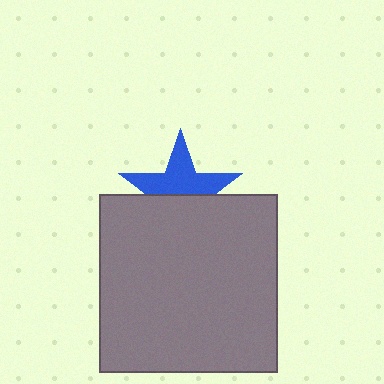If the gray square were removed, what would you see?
You would see the complete blue star.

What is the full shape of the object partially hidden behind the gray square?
The partially hidden object is a blue star.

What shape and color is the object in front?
The object in front is a gray square.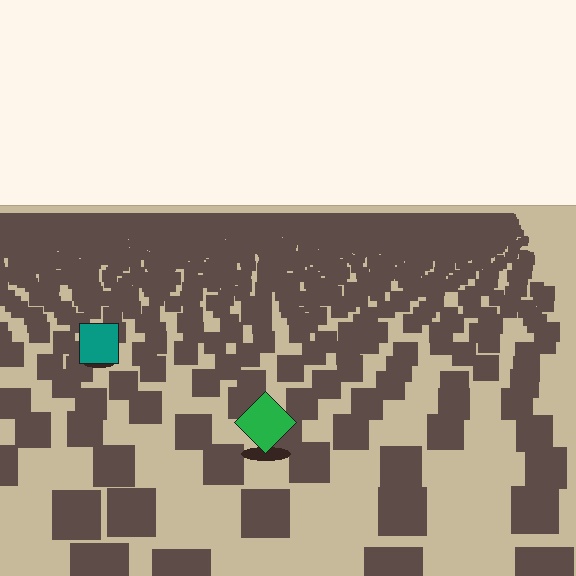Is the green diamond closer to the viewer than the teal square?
Yes. The green diamond is closer — you can tell from the texture gradient: the ground texture is coarser near it.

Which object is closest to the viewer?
The green diamond is closest. The texture marks near it are larger and more spread out.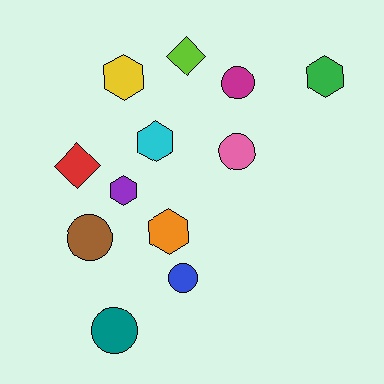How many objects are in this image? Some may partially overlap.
There are 12 objects.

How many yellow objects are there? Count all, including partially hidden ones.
There is 1 yellow object.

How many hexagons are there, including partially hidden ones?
There are 5 hexagons.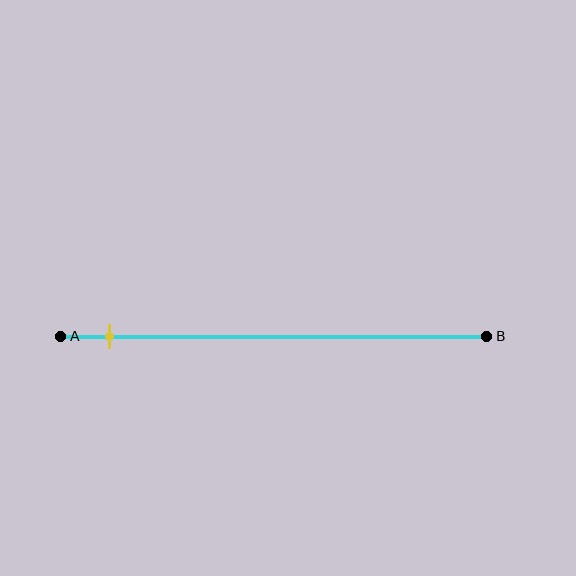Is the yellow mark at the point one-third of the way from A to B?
No, the mark is at about 10% from A, not at the 33% one-third point.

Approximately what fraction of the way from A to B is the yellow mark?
The yellow mark is approximately 10% of the way from A to B.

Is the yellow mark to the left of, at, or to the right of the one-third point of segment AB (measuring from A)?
The yellow mark is to the left of the one-third point of segment AB.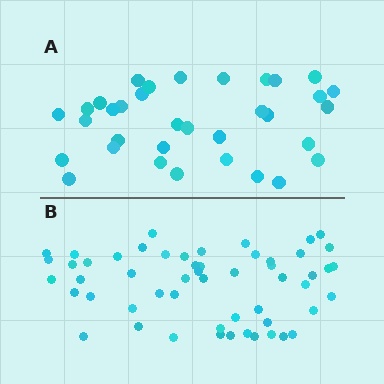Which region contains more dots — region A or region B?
Region B (the bottom region) has more dots.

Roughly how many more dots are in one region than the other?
Region B has approximately 20 more dots than region A.